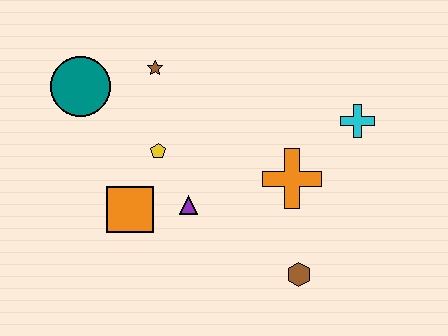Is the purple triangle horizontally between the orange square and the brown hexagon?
Yes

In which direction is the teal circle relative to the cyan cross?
The teal circle is to the left of the cyan cross.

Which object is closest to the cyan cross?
The orange cross is closest to the cyan cross.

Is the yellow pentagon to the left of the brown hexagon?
Yes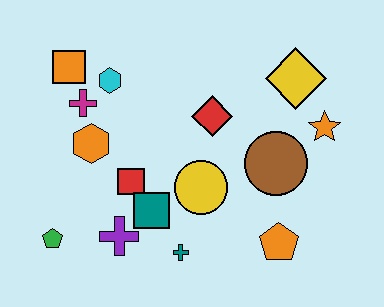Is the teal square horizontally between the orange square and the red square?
No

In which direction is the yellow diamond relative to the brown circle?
The yellow diamond is above the brown circle.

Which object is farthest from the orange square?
The orange pentagon is farthest from the orange square.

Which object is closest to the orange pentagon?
The brown circle is closest to the orange pentagon.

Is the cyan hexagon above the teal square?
Yes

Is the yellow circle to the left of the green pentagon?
No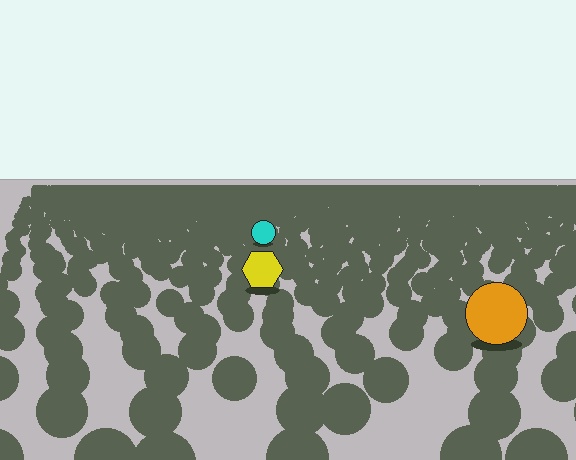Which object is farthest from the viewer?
The cyan circle is farthest from the viewer. It appears smaller and the ground texture around it is denser.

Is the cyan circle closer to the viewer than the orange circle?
No. The orange circle is closer — you can tell from the texture gradient: the ground texture is coarser near it.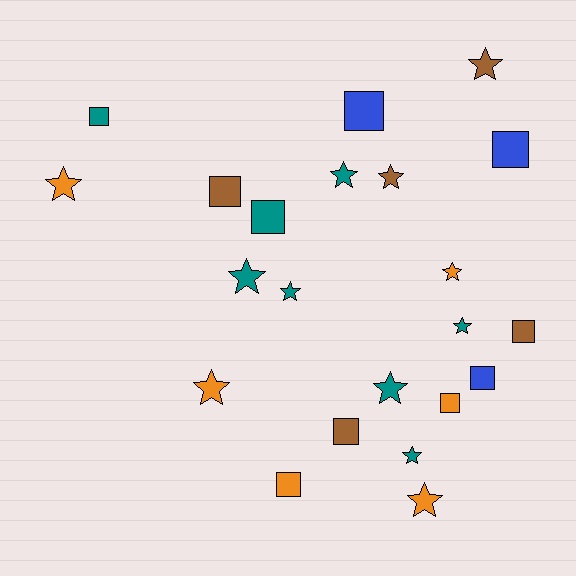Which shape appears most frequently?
Star, with 12 objects.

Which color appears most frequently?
Teal, with 8 objects.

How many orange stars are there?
There are 4 orange stars.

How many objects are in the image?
There are 22 objects.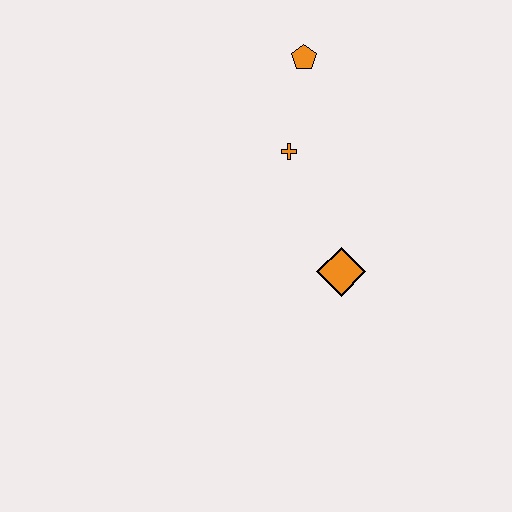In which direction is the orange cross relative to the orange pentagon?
The orange cross is below the orange pentagon.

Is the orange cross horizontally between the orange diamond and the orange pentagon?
No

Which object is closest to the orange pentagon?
The orange cross is closest to the orange pentagon.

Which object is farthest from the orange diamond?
The orange pentagon is farthest from the orange diamond.